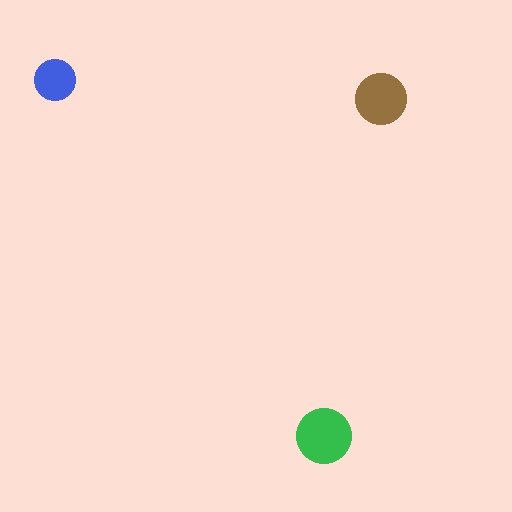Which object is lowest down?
The green circle is bottommost.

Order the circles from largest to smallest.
the green one, the brown one, the blue one.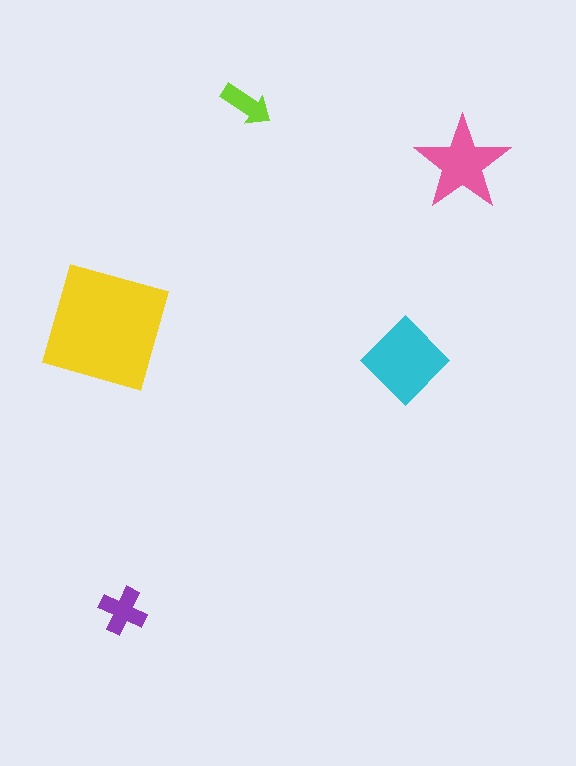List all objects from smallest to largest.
The lime arrow, the purple cross, the pink star, the cyan diamond, the yellow square.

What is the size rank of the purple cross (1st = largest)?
4th.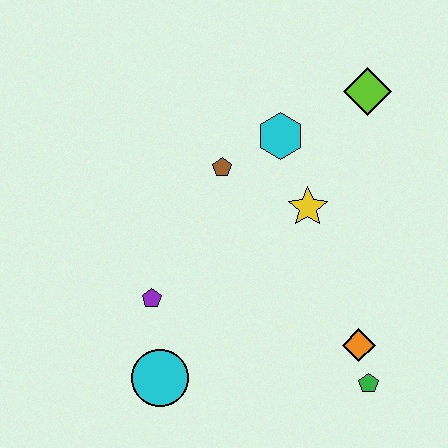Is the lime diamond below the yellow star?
No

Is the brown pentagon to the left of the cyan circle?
No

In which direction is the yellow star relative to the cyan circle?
The yellow star is above the cyan circle.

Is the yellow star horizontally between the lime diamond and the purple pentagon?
Yes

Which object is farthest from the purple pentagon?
The lime diamond is farthest from the purple pentagon.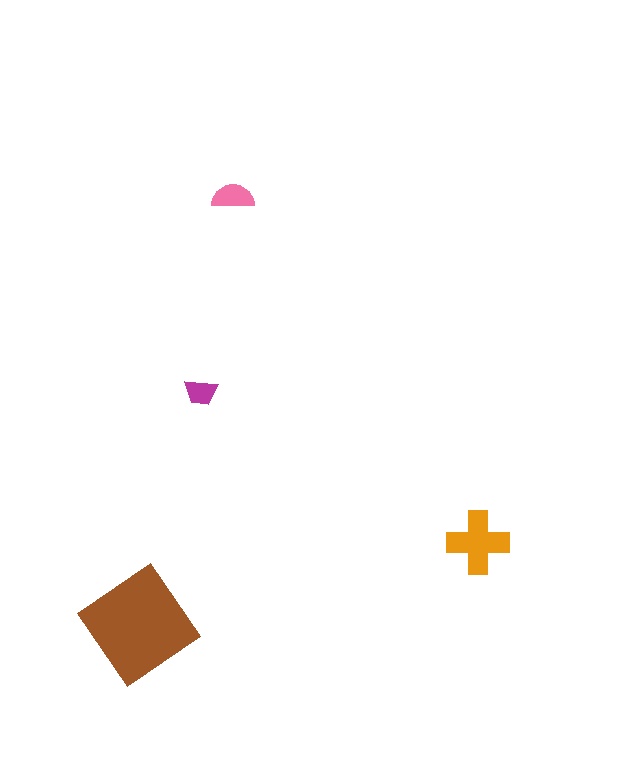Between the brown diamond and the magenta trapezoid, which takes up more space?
The brown diamond.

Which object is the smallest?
The magenta trapezoid.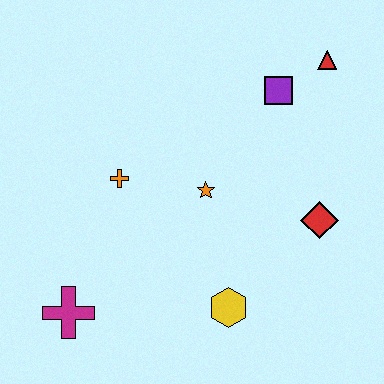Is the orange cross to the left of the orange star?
Yes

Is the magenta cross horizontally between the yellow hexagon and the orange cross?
No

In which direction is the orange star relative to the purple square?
The orange star is below the purple square.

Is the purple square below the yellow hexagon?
No